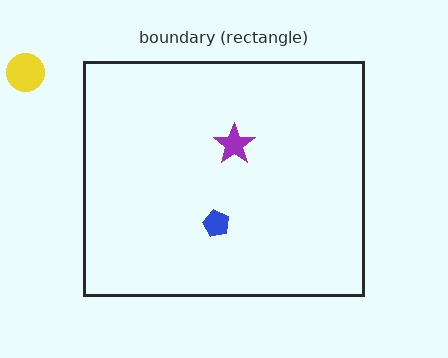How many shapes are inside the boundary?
2 inside, 1 outside.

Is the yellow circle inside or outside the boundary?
Outside.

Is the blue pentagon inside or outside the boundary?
Inside.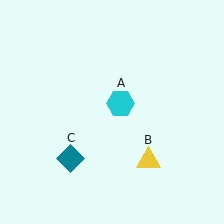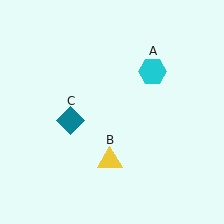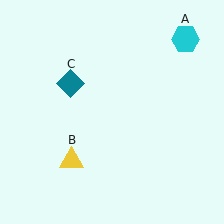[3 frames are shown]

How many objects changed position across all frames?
3 objects changed position: cyan hexagon (object A), yellow triangle (object B), teal diamond (object C).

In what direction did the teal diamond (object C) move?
The teal diamond (object C) moved up.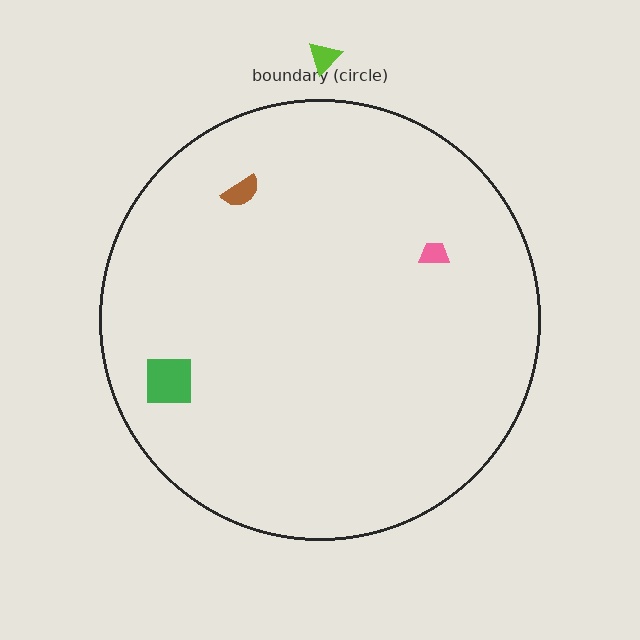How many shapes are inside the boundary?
3 inside, 1 outside.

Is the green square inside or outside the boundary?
Inside.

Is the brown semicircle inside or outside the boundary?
Inside.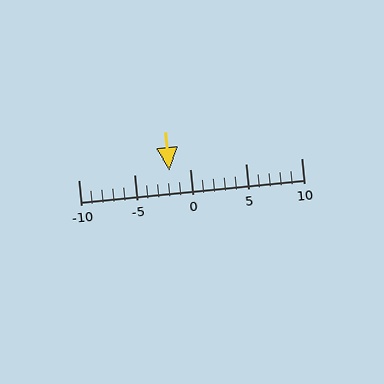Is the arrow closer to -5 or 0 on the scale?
The arrow is closer to 0.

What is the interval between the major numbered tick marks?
The major tick marks are spaced 5 units apart.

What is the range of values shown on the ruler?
The ruler shows values from -10 to 10.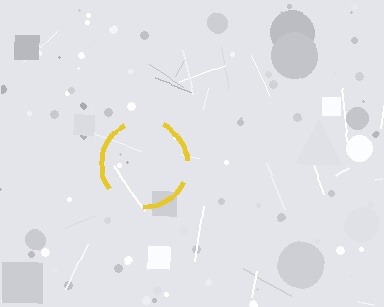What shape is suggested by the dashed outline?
The dashed outline suggests a circle.